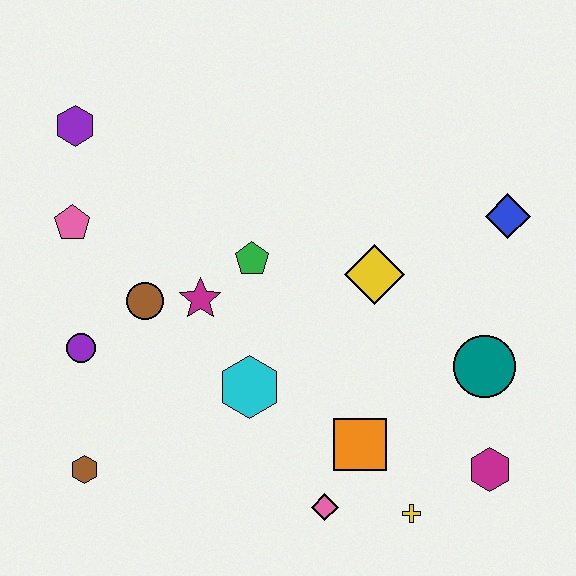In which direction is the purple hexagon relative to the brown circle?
The purple hexagon is above the brown circle.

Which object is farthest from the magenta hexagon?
The purple hexagon is farthest from the magenta hexagon.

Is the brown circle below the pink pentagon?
Yes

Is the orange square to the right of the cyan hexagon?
Yes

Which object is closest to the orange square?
The pink diamond is closest to the orange square.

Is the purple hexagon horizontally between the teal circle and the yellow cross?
No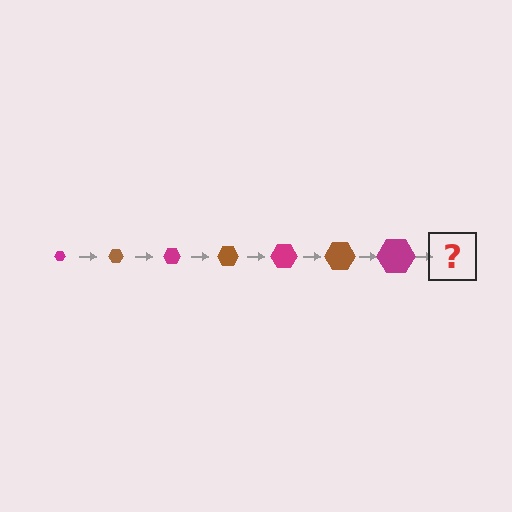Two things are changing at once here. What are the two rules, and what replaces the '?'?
The two rules are that the hexagon grows larger each step and the color cycles through magenta and brown. The '?' should be a brown hexagon, larger than the previous one.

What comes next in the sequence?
The next element should be a brown hexagon, larger than the previous one.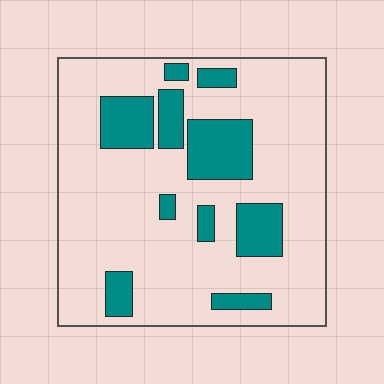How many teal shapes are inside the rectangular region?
10.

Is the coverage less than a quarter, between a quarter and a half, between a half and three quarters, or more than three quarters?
Less than a quarter.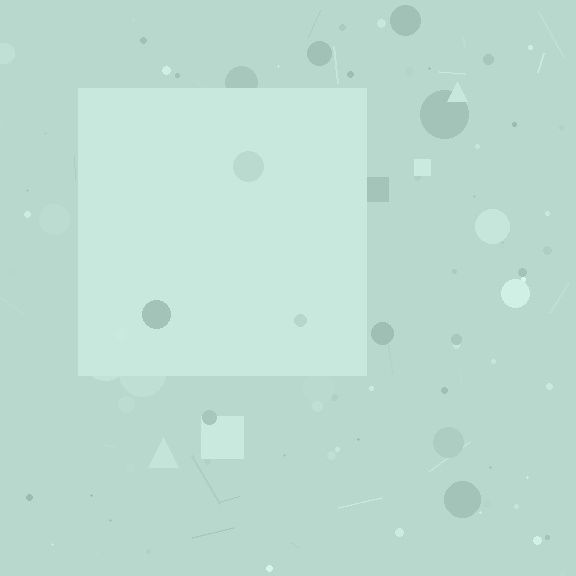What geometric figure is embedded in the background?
A square is embedded in the background.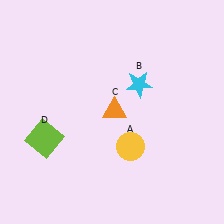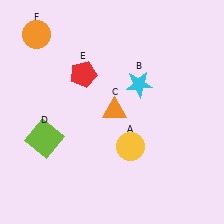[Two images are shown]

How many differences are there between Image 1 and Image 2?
There are 2 differences between the two images.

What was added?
A red pentagon (E), an orange circle (F) were added in Image 2.